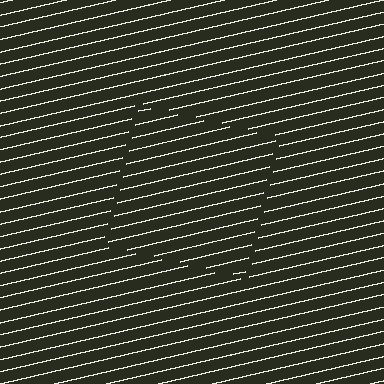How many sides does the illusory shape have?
4 sides — the line-ends trace a square.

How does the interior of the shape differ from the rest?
The interior of the shape contains the same grating, shifted by half a period — the contour is defined by the phase discontinuity where line-ends from the inner and outer gratings abut.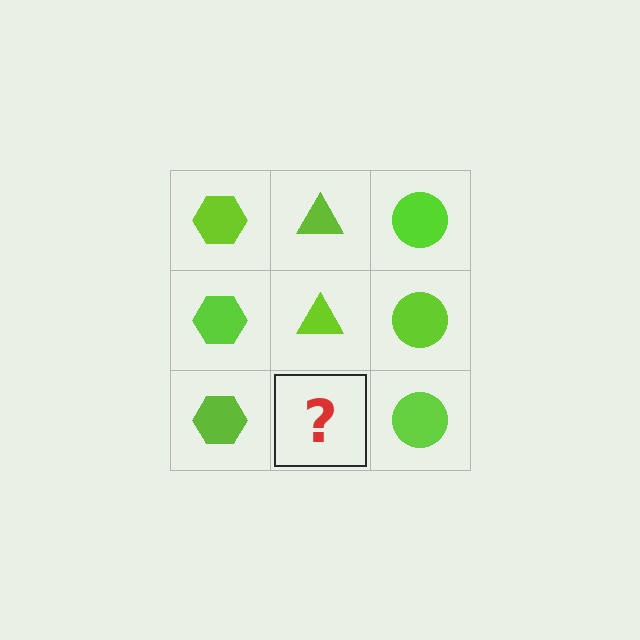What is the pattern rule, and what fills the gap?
The rule is that each column has a consistent shape. The gap should be filled with a lime triangle.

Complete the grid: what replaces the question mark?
The question mark should be replaced with a lime triangle.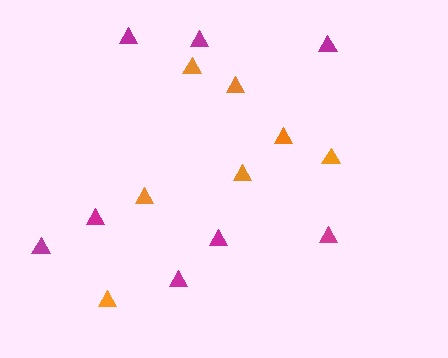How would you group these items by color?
There are 2 groups: one group of orange triangles (7) and one group of magenta triangles (8).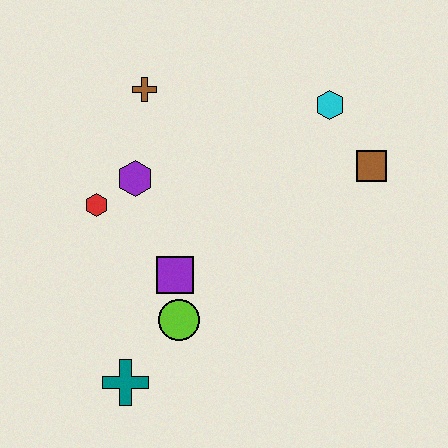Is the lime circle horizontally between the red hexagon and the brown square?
Yes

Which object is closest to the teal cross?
The lime circle is closest to the teal cross.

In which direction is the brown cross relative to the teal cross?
The brown cross is above the teal cross.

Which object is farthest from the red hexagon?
The brown square is farthest from the red hexagon.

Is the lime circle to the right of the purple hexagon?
Yes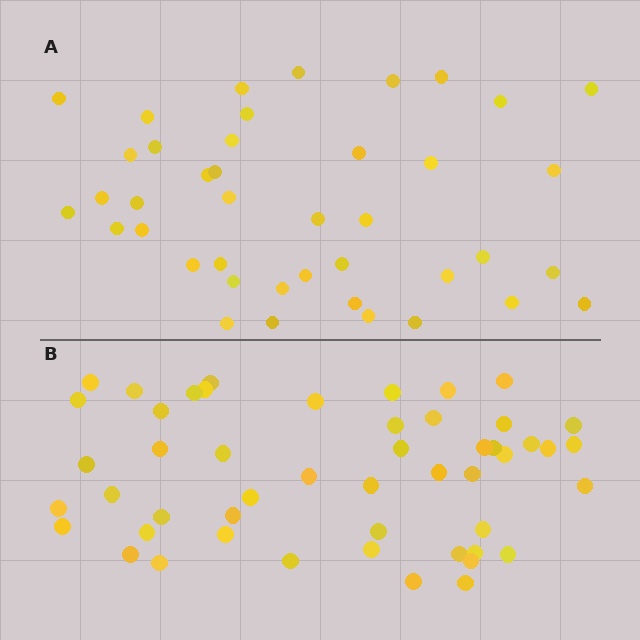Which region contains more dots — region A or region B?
Region B (the bottom region) has more dots.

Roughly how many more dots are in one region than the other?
Region B has roughly 8 or so more dots than region A.